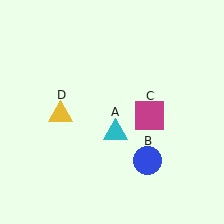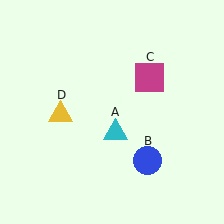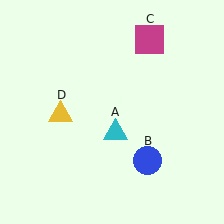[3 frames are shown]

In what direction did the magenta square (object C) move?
The magenta square (object C) moved up.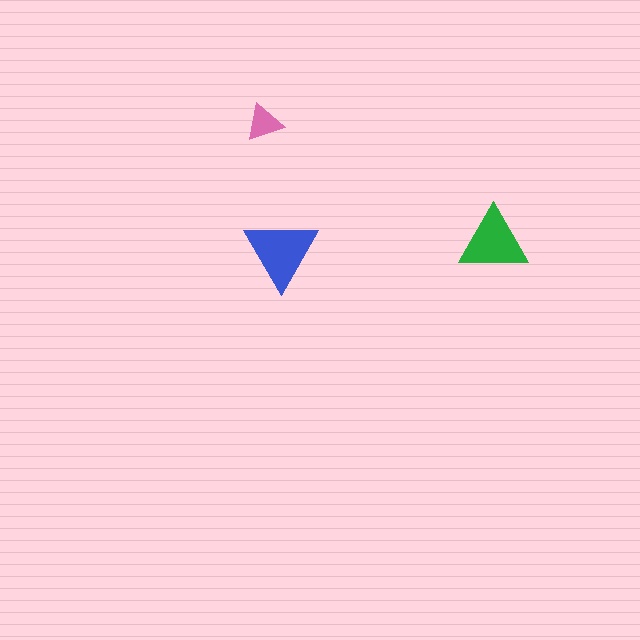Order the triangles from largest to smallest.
the blue one, the green one, the pink one.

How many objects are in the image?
There are 3 objects in the image.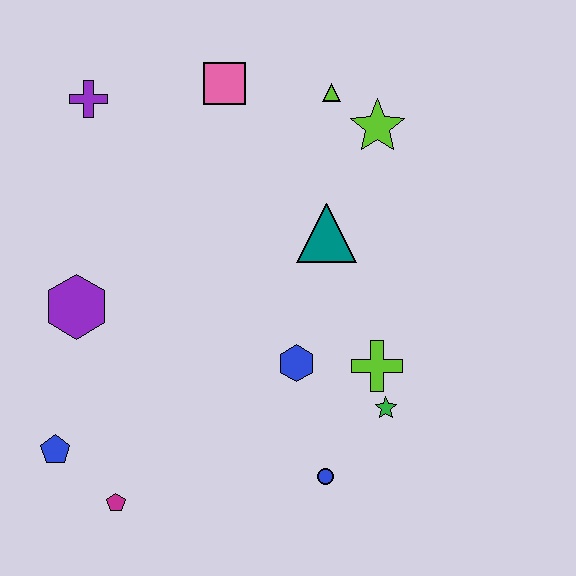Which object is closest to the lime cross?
The green star is closest to the lime cross.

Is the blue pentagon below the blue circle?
No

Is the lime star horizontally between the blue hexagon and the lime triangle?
No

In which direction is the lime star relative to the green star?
The lime star is above the green star.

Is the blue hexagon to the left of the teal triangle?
Yes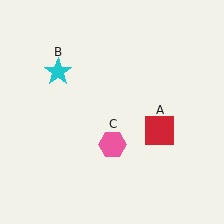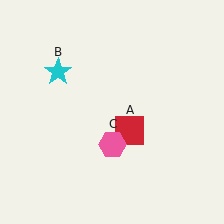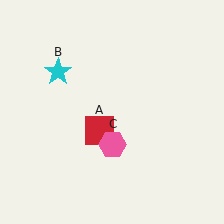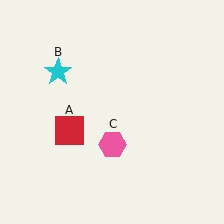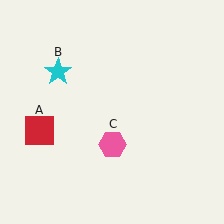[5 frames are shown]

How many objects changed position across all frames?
1 object changed position: red square (object A).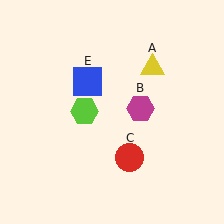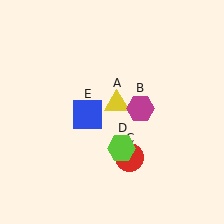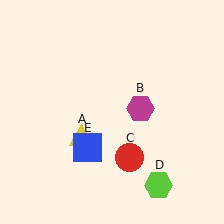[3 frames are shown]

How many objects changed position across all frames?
3 objects changed position: yellow triangle (object A), lime hexagon (object D), blue square (object E).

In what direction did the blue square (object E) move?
The blue square (object E) moved down.